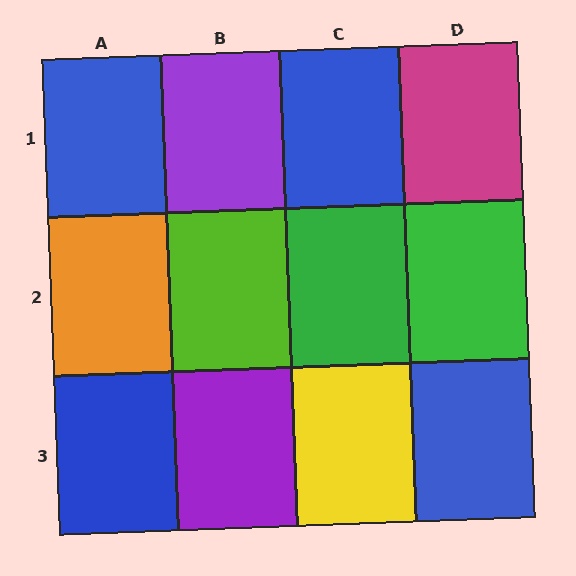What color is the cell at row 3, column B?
Purple.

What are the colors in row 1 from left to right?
Blue, purple, blue, magenta.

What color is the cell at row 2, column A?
Orange.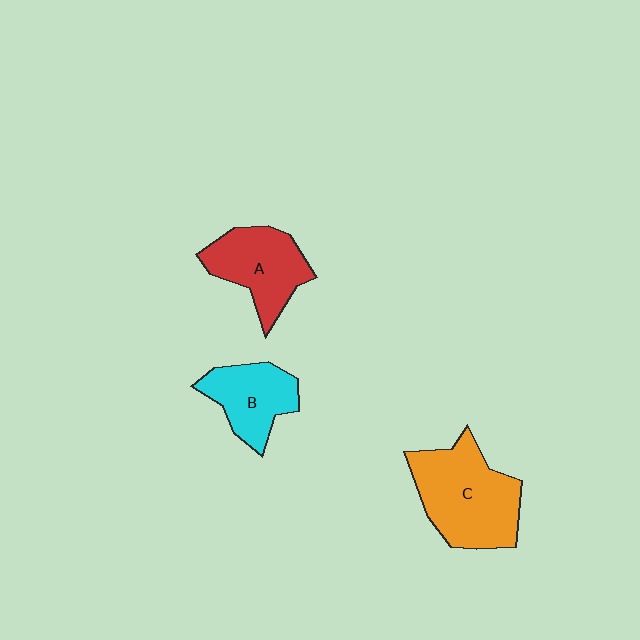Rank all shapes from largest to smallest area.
From largest to smallest: C (orange), A (red), B (cyan).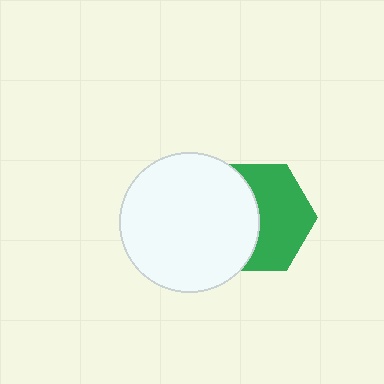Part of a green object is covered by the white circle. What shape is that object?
It is a hexagon.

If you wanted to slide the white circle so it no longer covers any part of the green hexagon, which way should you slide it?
Slide it left — that is the most direct way to separate the two shapes.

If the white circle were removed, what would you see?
You would see the complete green hexagon.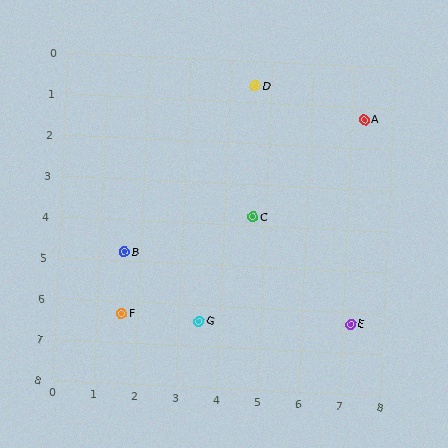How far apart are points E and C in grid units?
Points E and C are about 3.5 grid units apart.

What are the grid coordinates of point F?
Point F is at approximately (1.6, 6.3).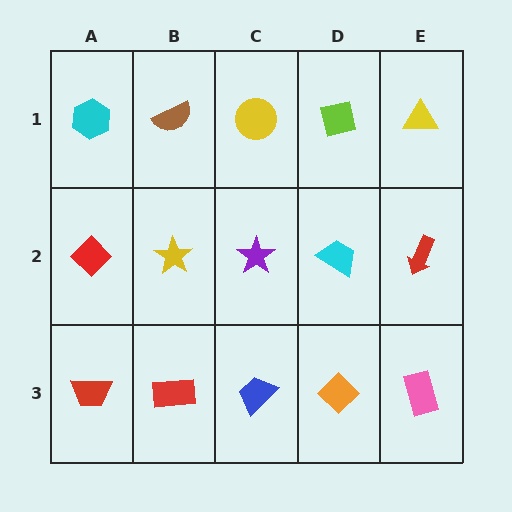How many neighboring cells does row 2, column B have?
4.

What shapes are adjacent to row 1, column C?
A purple star (row 2, column C), a brown semicircle (row 1, column B), a lime square (row 1, column D).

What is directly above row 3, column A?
A red diamond.